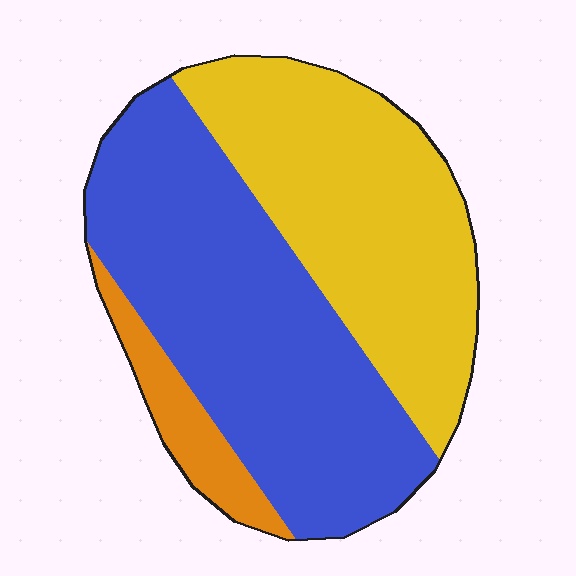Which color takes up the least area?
Orange, at roughly 10%.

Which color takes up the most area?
Blue, at roughly 50%.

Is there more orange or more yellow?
Yellow.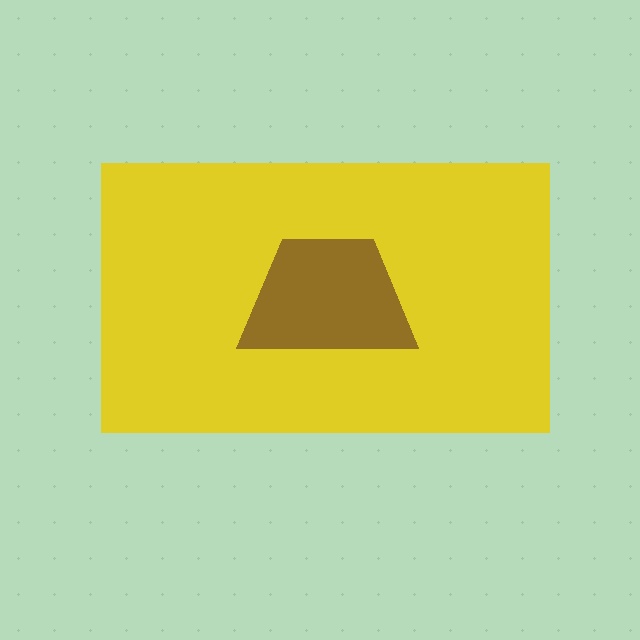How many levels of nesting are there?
2.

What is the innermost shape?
The brown trapezoid.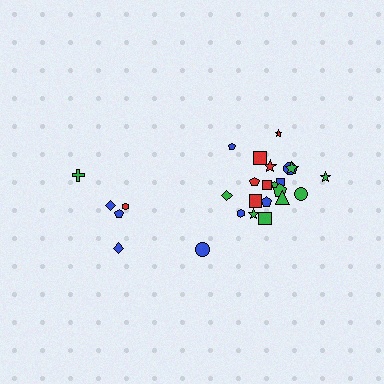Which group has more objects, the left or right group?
The right group.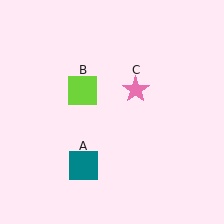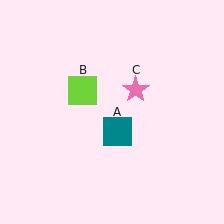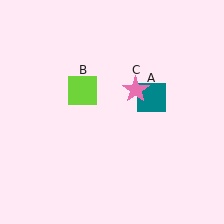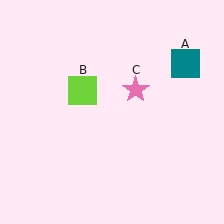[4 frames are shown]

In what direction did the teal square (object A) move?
The teal square (object A) moved up and to the right.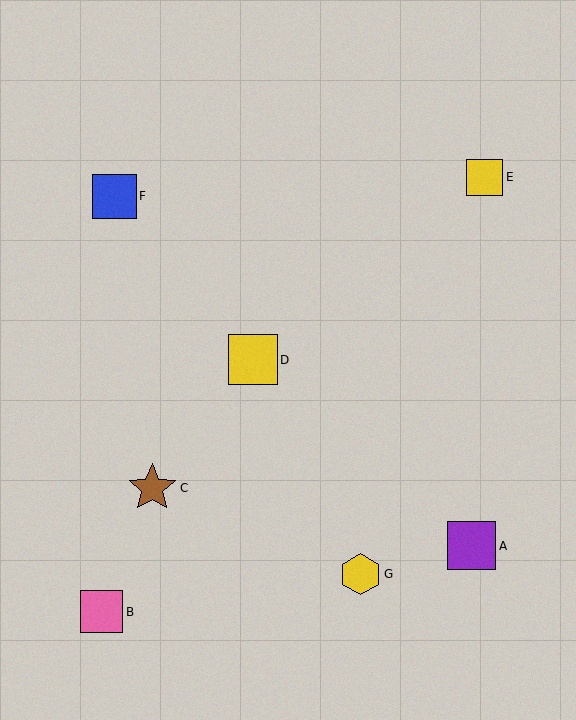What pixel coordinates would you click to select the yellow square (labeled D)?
Click at (253, 360) to select the yellow square D.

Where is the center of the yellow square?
The center of the yellow square is at (485, 177).